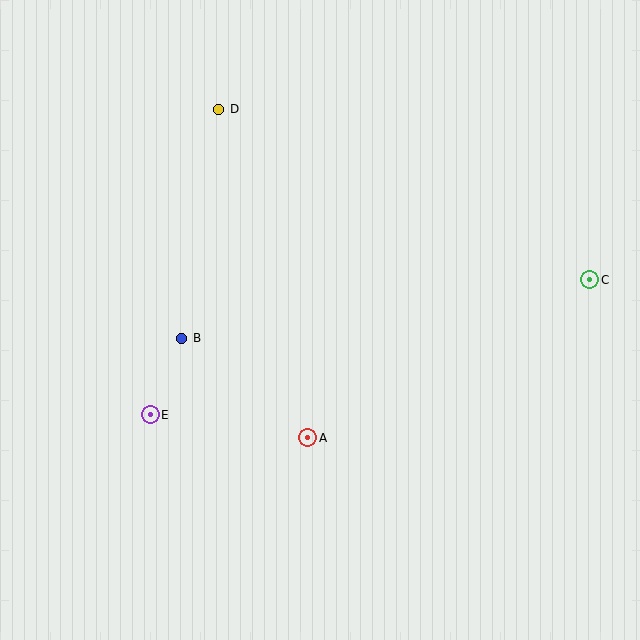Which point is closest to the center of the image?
Point A at (308, 438) is closest to the center.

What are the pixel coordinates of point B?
Point B is at (182, 338).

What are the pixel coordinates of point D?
Point D is at (219, 109).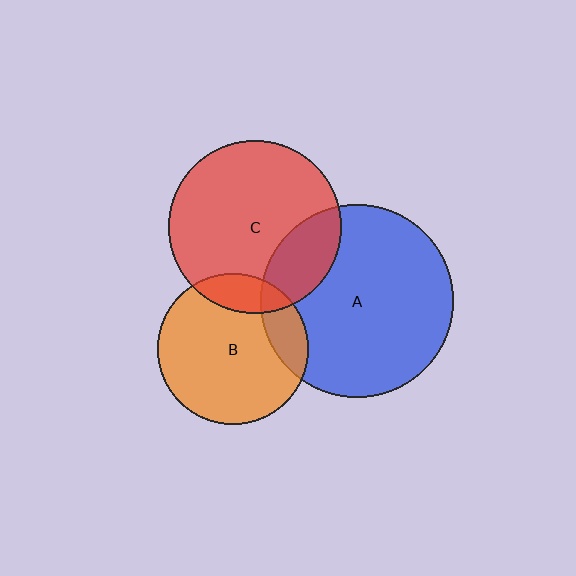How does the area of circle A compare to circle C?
Approximately 1.2 times.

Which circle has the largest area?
Circle A (blue).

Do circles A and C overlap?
Yes.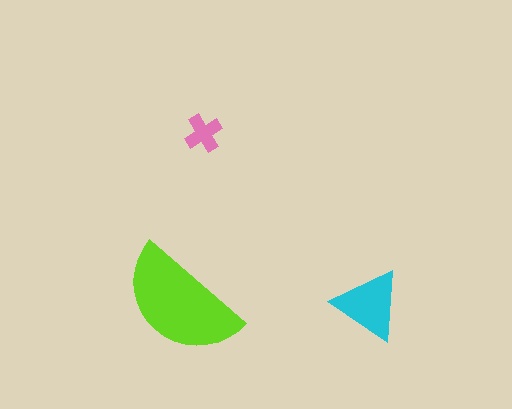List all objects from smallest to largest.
The pink cross, the cyan triangle, the lime semicircle.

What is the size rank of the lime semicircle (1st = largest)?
1st.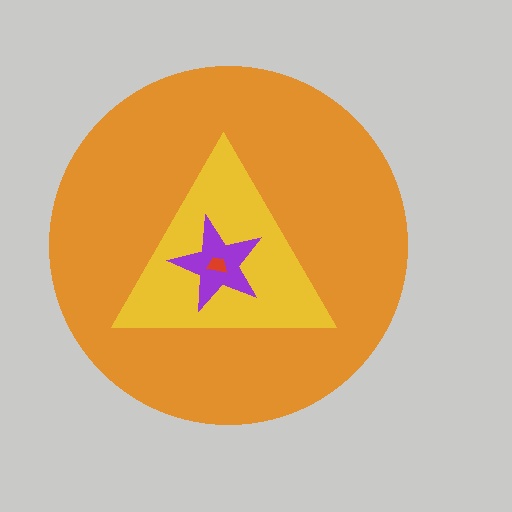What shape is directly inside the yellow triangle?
The purple star.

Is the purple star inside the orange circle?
Yes.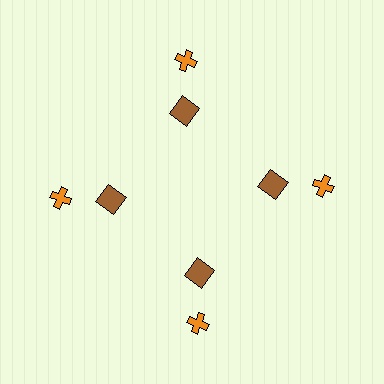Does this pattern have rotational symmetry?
Yes, this pattern has 4-fold rotational symmetry. It looks the same after rotating 90 degrees around the center.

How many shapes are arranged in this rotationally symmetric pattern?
There are 8 shapes, arranged in 4 groups of 2.